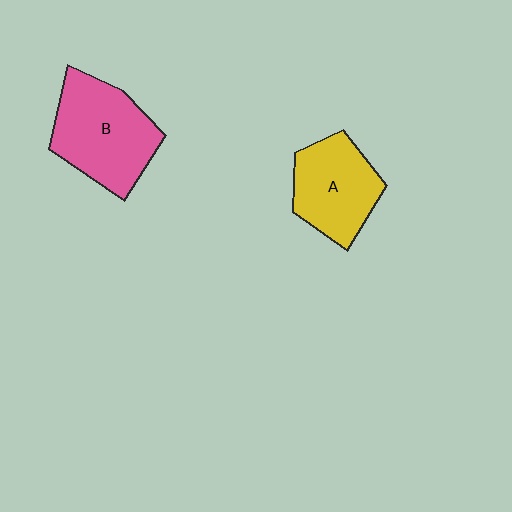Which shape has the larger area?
Shape B (pink).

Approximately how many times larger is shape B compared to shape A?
Approximately 1.3 times.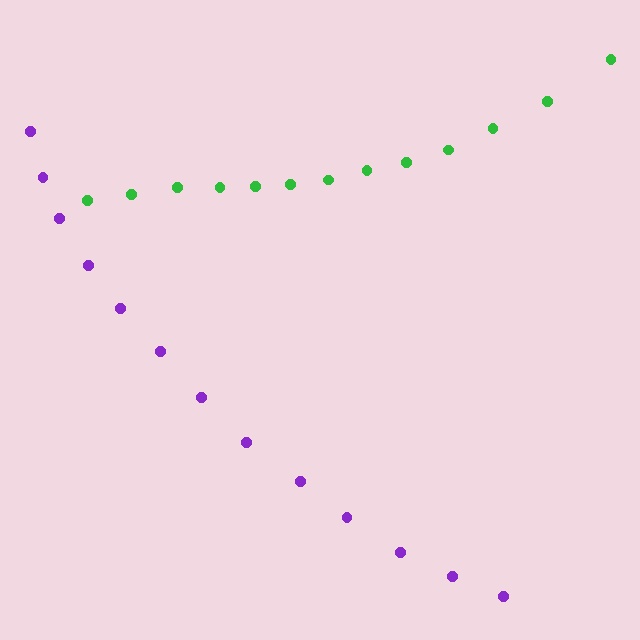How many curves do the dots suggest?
There are 2 distinct paths.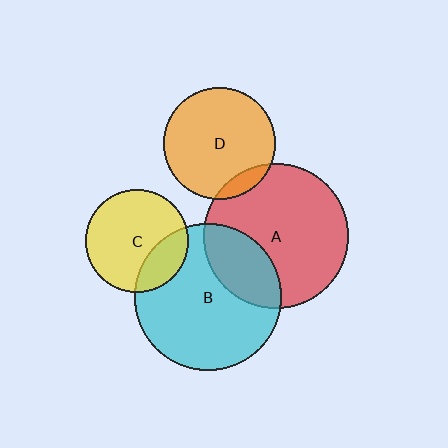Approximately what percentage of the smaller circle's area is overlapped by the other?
Approximately 25%.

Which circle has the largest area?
Circle B (cyan).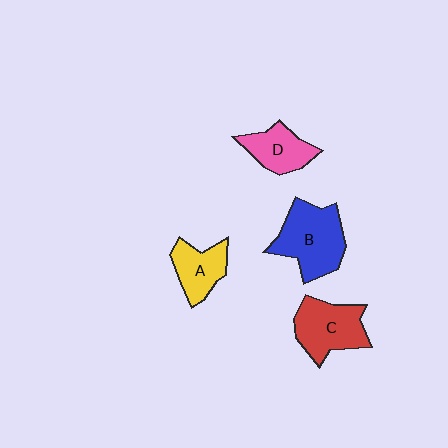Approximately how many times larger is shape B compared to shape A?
Approximately 1.6 times.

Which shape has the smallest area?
Shape D (pink).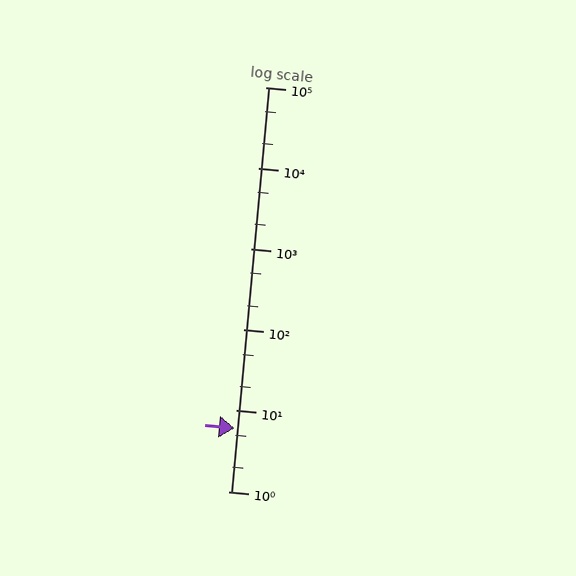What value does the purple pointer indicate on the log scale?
The pointer indicates approximately 6.1.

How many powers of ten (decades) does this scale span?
The scale spans 5 decades, from 1 to 100000.